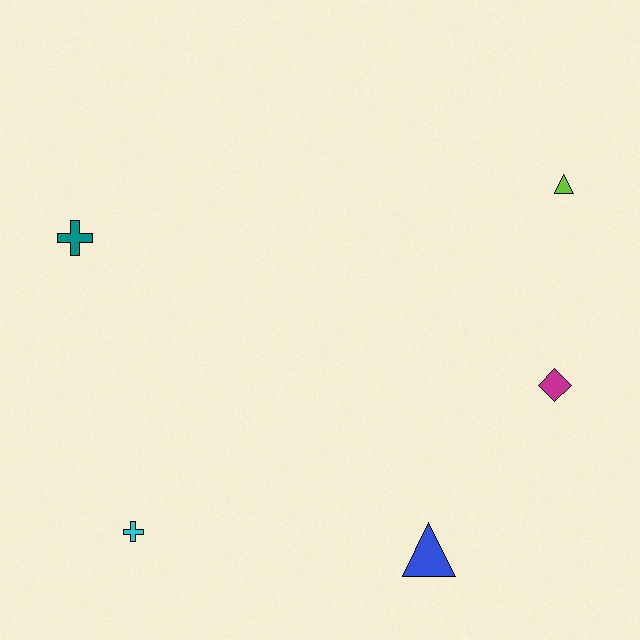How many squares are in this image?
There are no squares.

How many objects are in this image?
There are 5 objects.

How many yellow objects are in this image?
There are no yellow objects.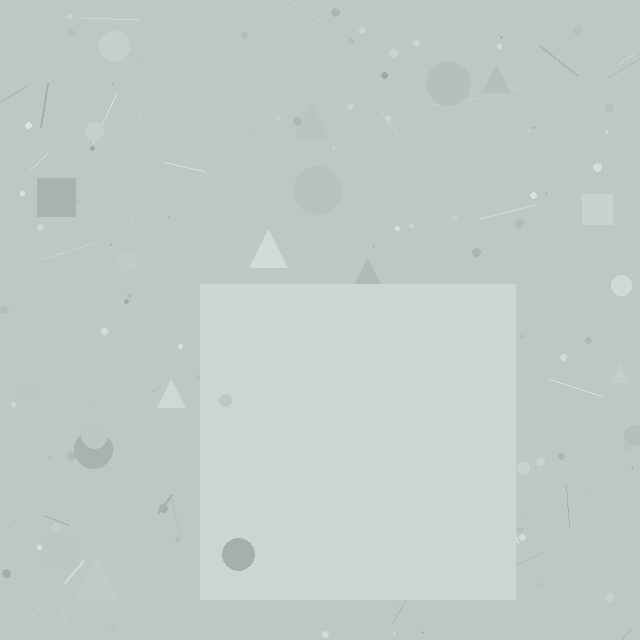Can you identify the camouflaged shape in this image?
The camouflaged shape is a square.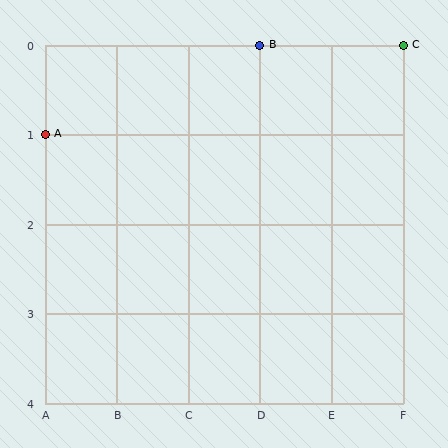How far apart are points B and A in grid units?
Points B and A are 3 columns and 1 row apart (about 3.2 grid units diagonally).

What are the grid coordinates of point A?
Point A is at grid coordinates (A, 1).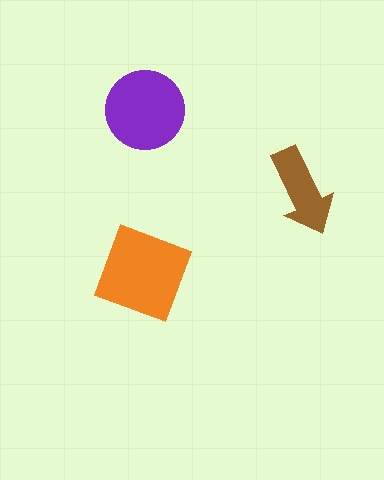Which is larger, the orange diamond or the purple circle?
The orange diamond.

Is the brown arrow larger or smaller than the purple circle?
Smaller.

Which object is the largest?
The orange diamond.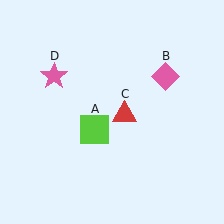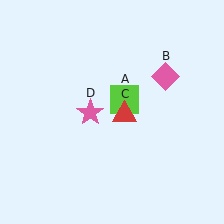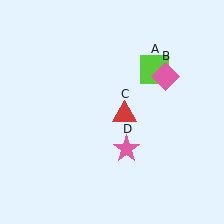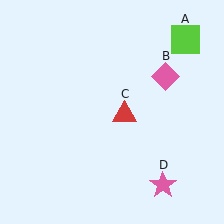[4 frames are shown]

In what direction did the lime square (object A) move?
The lime square (object A) moved up and to the right.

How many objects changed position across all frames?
2 objects changed position: lime square (object A), pink star (object D).